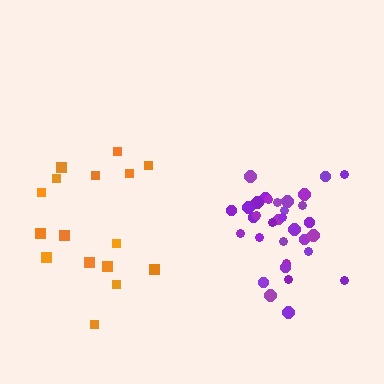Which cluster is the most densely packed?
Purple.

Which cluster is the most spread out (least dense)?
Orange.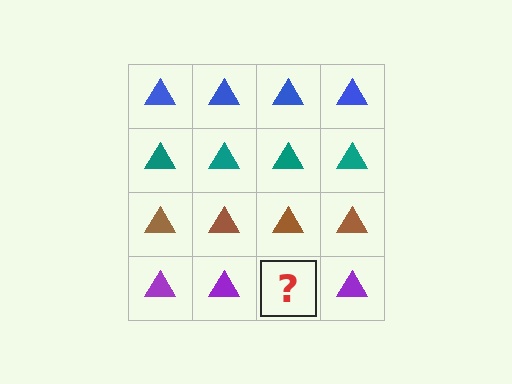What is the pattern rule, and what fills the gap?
The rule is that each row has a consistent color. The gap should be filled with a purple triangle.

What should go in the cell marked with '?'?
The missing cell should contain a purple triangle.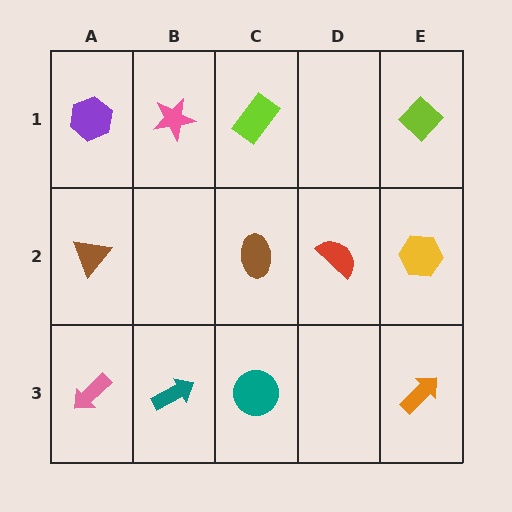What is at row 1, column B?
A pink star.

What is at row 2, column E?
A yellow hexagon.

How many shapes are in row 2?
4 shapes.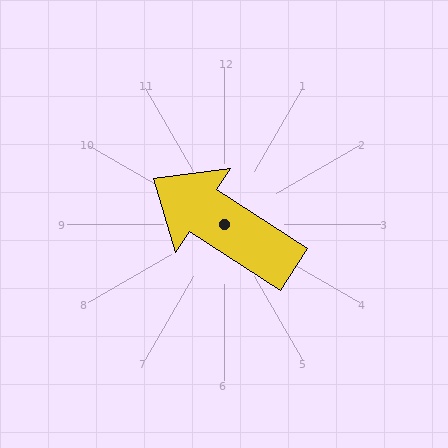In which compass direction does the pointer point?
Northwest.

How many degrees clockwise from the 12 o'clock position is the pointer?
Approximately 303 degrees.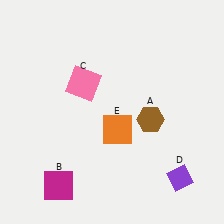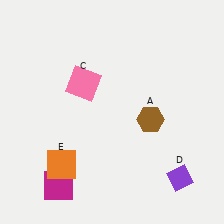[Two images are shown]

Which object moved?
The orange square (E) moved left.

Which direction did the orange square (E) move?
The orange square (E) moved left.